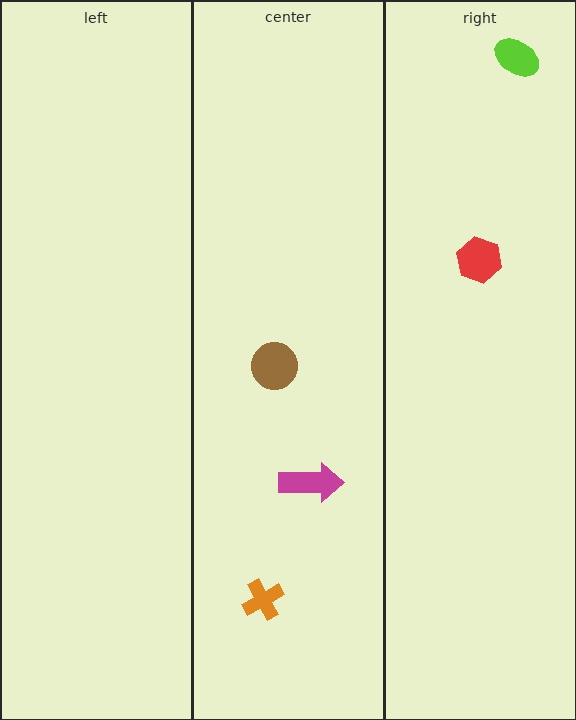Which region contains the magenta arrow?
The center region.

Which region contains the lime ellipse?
The right region.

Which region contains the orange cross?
The center region.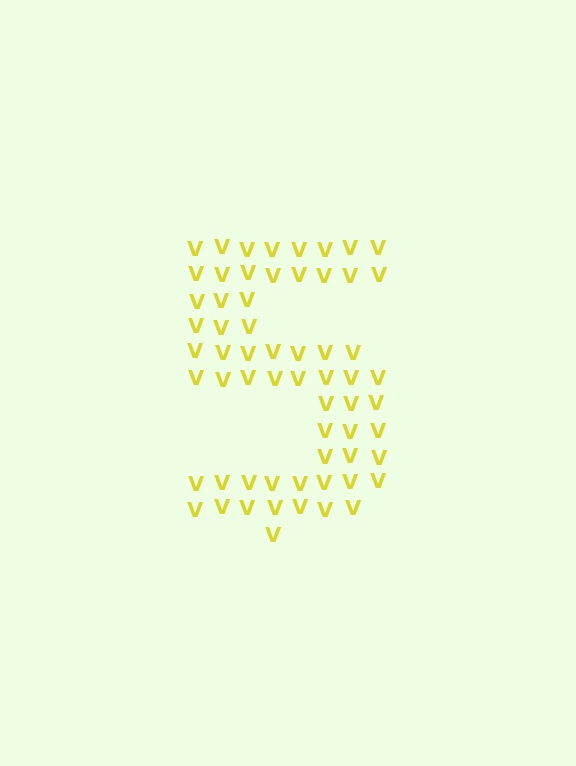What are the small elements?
The small elements are letter V's.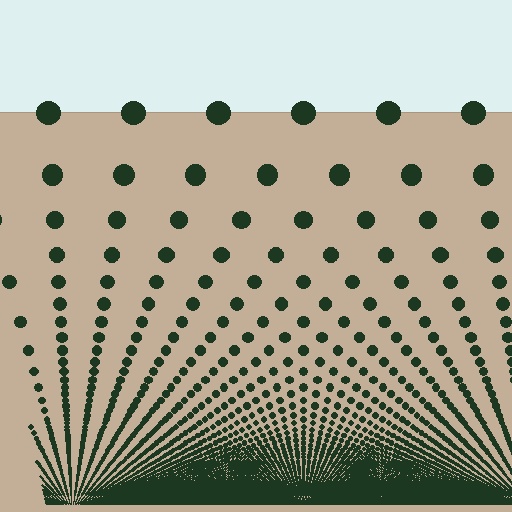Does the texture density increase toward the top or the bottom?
Density increases toward the bottom.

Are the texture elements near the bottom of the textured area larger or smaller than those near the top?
Smaller. The gradient is inverted — elements near the bottom are smaller and denser.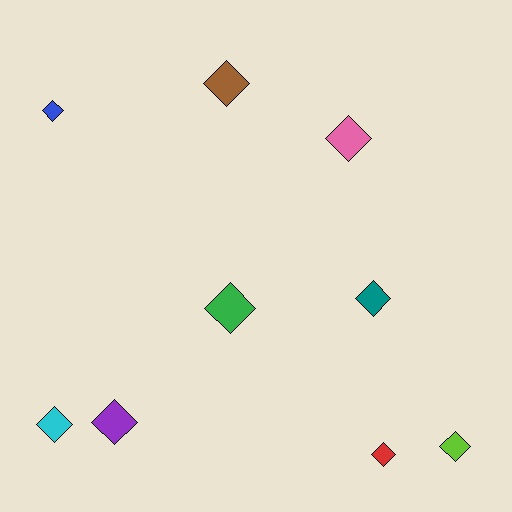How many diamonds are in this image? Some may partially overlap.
There are 9 diamonds.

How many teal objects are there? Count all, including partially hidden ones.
There is 1 teal object.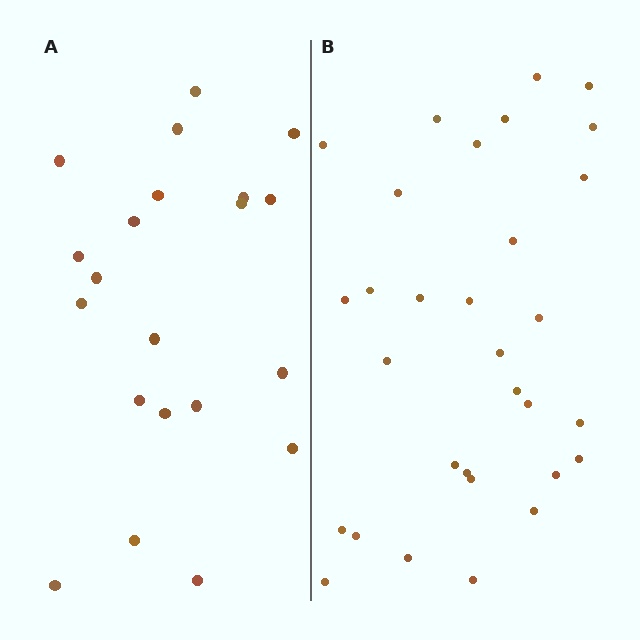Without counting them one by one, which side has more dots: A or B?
Region B (the right region) has more dots.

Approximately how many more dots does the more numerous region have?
Region B has roughly 10 or so more dots than region A.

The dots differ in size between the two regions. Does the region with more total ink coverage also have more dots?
No. Region A has more total ink coverage because its dots are larger, but region B actually contains more individual dots. Total area can be misleading — the number of items is what matters here.